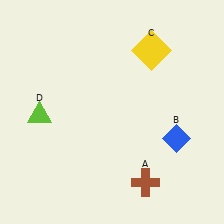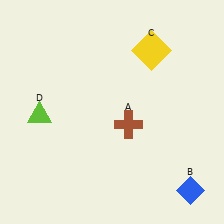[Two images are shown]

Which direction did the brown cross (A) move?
The brown cross (A) moved up.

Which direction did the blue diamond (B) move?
The blue diamond (B) moved down.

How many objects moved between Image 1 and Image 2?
2 objects moved between the two images.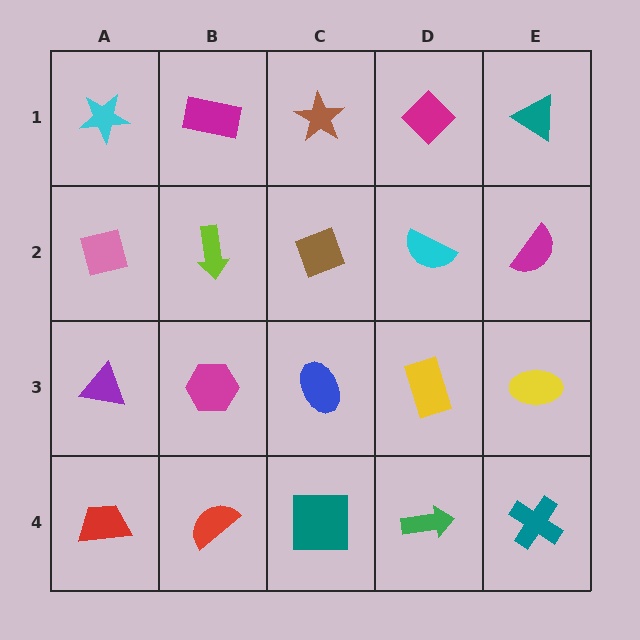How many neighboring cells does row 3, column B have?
4.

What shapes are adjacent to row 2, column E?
A teal triangle (row 1, column E), a yellow ellipse (row 3, column E), a cyan semicircle (row 2, column D).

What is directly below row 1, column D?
A cyan semicircle.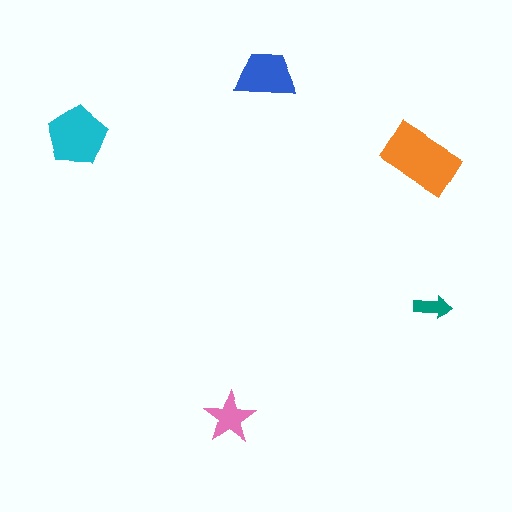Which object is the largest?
The orange rectangle.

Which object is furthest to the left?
The cyan pentagon is leftmost.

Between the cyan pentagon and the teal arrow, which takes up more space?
The cyan pentagon.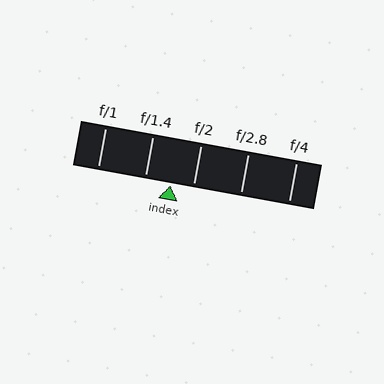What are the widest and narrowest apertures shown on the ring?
The widest aperture shown is f/1 and the narrowest is f/4.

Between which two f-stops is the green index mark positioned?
The index mark is between f/1.4 and f/2.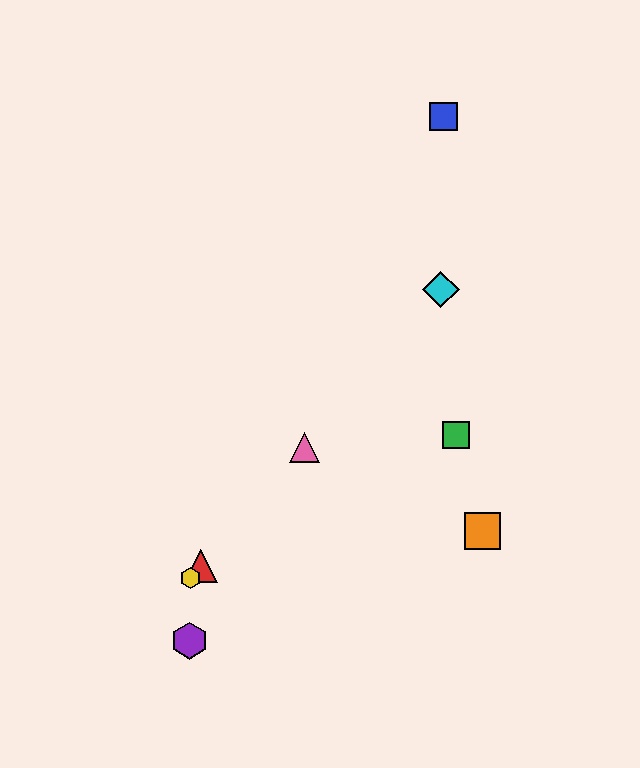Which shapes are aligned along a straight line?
The red triangle, the yellow hexagon, the cyan diamond, the pink triangle are aligned along a straight line.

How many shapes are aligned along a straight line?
4 shapes (the red triangle, the yellow hexagon, the cyan diamond, the pink triangle) are aligned along a straight line.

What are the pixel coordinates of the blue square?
The blue square is at (443, 116).